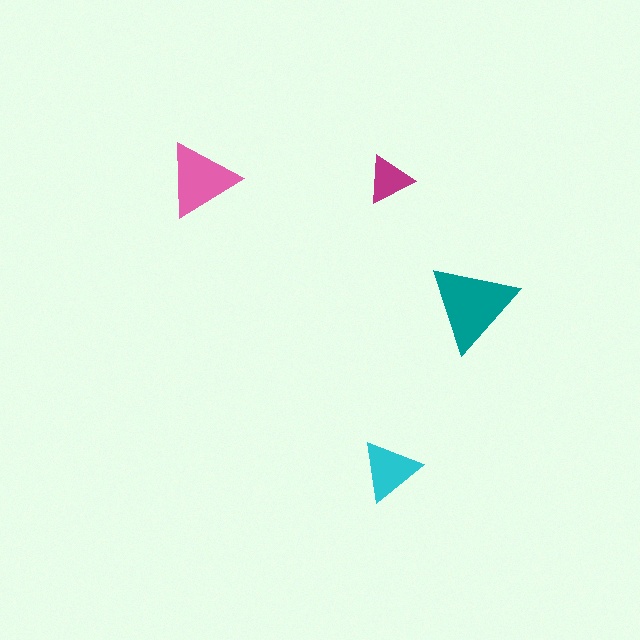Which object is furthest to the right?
The teal triangle is rightmost.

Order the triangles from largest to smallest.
the teal one, the pink one, the cyan one, the magenta one.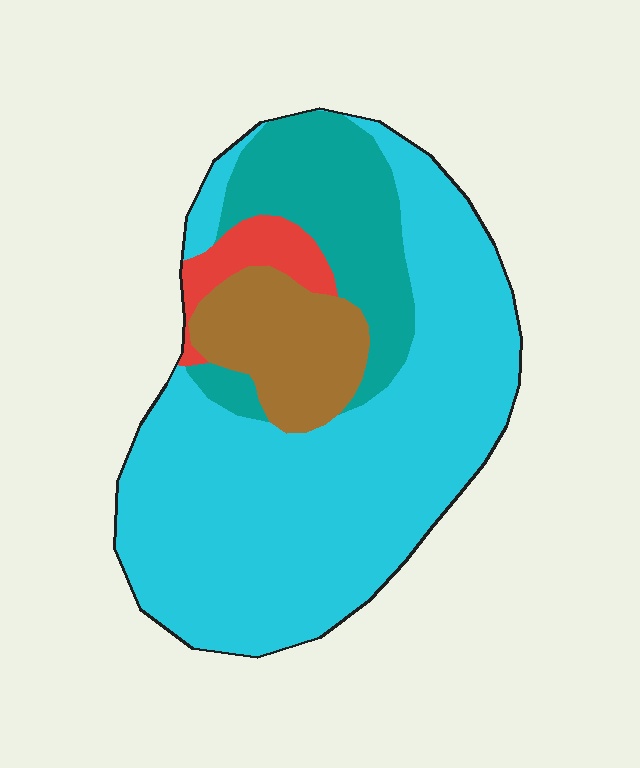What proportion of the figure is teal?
Teal takes up about one fifth (1/5) of the figure.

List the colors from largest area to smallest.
From largest to smallest: cyan, teal, brown, red.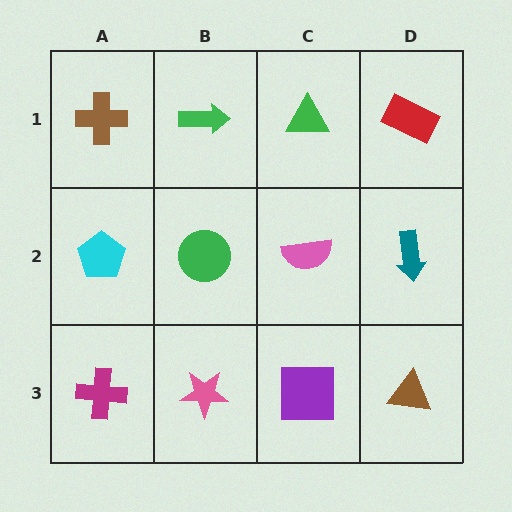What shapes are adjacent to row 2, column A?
A brown cross (row 1, column A), a magenta cross (row 3, column A), a green circle (row 2, column B).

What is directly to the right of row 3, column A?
A pink star.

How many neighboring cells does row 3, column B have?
3.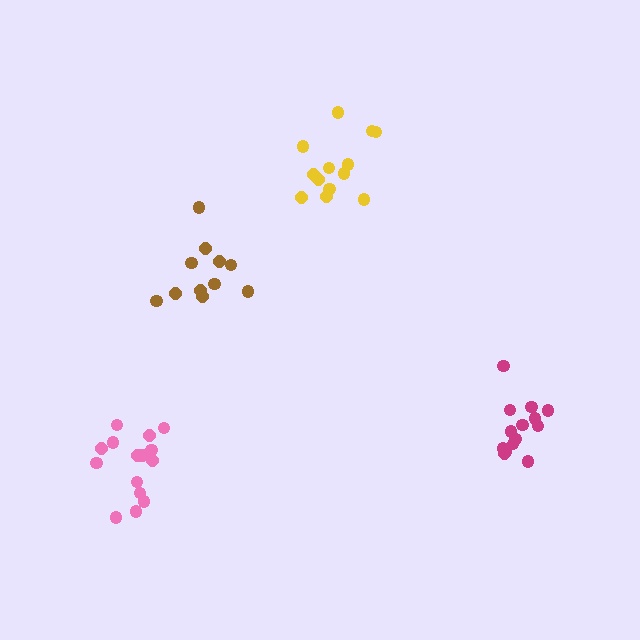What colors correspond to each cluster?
The clusters are colored: brown, pink, yellow, magenta.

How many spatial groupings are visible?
There are 4 spatial groupings.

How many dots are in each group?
Group 1: 11 dots, Group 2: 15 dots, Group 3: 13 dots, Group 4: 14 dots (53 total).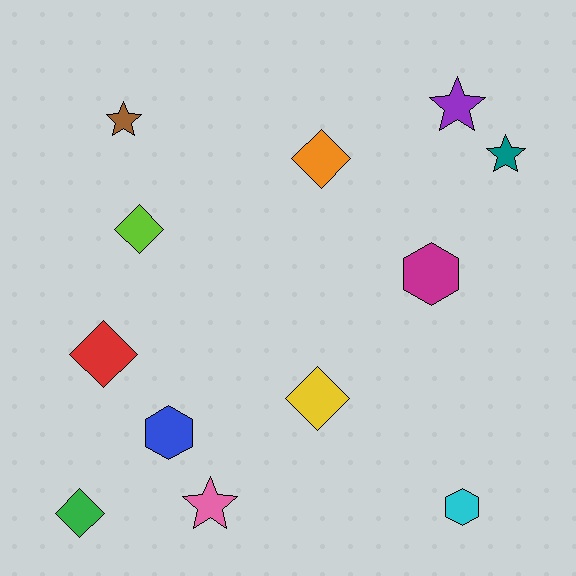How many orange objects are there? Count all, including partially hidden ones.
There is 1 orange object.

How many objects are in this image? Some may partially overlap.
There are 12 objects.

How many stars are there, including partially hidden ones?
There are 4 stars.